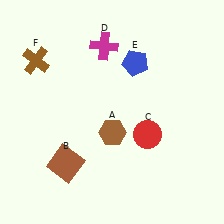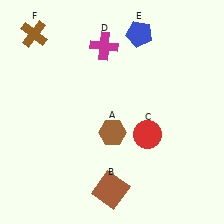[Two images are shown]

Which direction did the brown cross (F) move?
The brown cross (F) moved up.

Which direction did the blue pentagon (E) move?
The blue pentagon (E) moved up.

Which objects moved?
The objects that moved are: the brown square (B), the blue pentagon (E), the brown cross (F).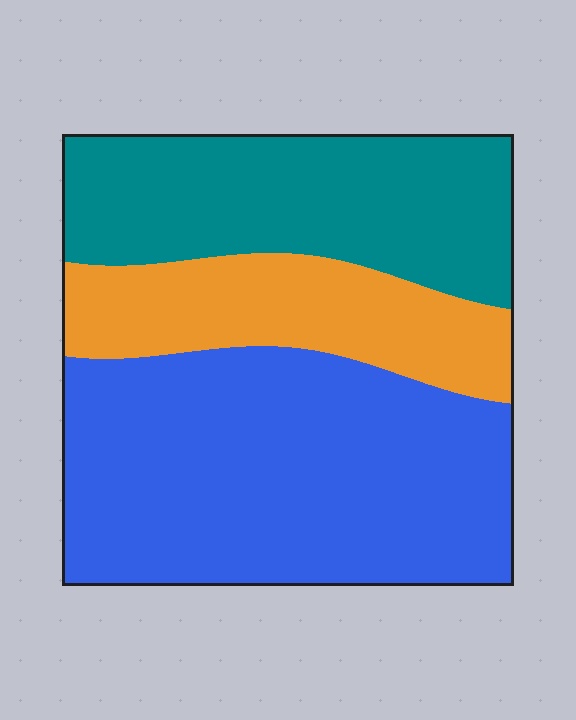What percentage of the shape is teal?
Teal covers around 30% of the shape.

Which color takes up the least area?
Orange, at roughly 20%.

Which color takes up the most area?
Blue, at roughly 50%.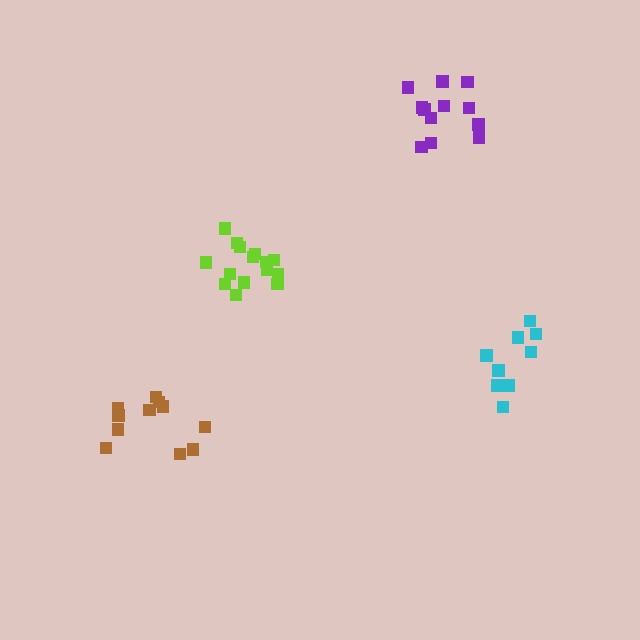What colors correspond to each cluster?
The clusters are colored: cyan, purple, lime, brown.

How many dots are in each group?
Group 1: 9 dots, Group 2: 12 dots, Group 3: 15 dots, Group 4: 11 dots (47 total).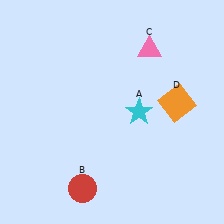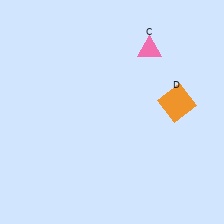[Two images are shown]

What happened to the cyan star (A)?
The cyan star (A) was removed in Image 2. It was in the top-right area of Image 1.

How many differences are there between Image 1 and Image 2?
There are 2 differences between the two images.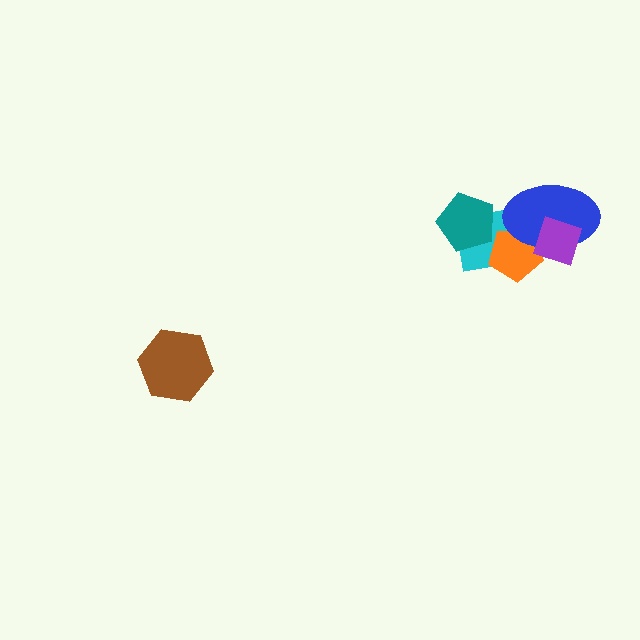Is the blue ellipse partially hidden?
Yes, it is partially covered by another shape.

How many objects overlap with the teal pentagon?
1 object overlaps with the teal pentagon.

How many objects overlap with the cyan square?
2 objects overlap with the cyan square.